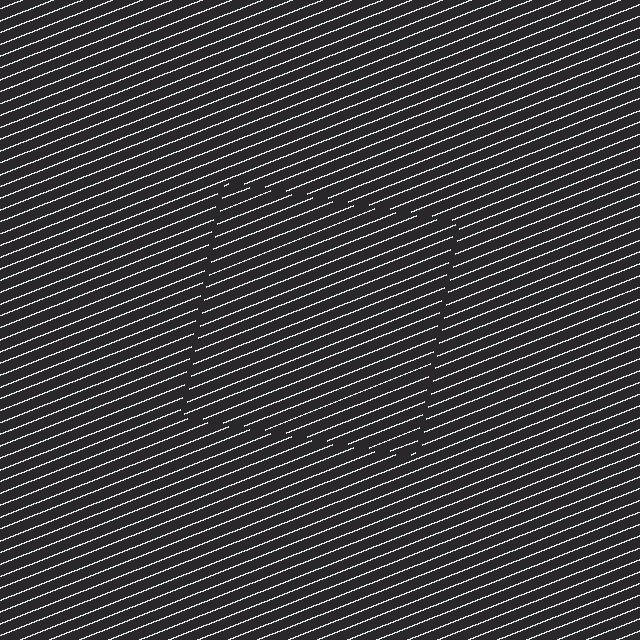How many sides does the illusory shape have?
4 sides — the line-ends trace a square.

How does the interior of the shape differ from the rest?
The interior of the shape contains the same grating, shifted by half a period — the contour is defined by the phase discontinuity where line-ends from the inner and outer gratings abut.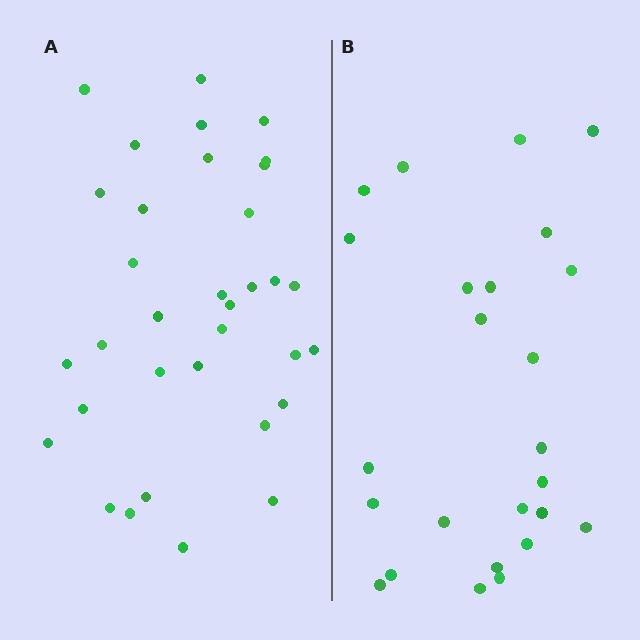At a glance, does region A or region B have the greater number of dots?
Region A (the left region) has more dots.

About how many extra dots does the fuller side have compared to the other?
Region A has roughly 8 or so more dots than region B.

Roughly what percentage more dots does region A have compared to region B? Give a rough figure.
About 35% more.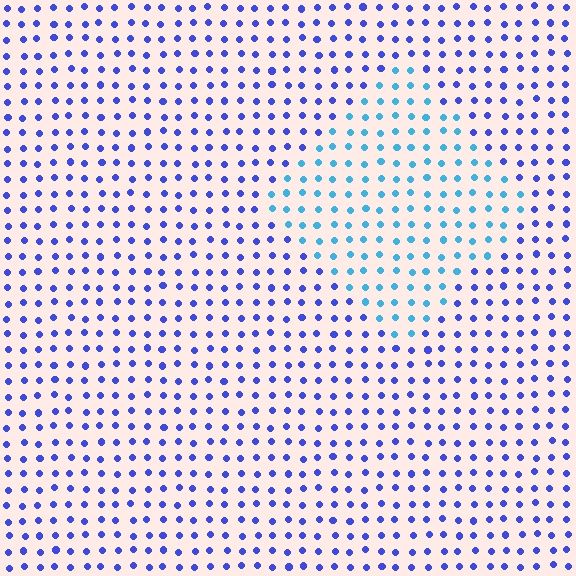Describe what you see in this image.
The image is filled with small blue elements in a uniform arrangement. A diamond-shaped region is visible where the elements are tinted to a slightly different hue, forming a subtle color boundary.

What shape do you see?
I see a diamond.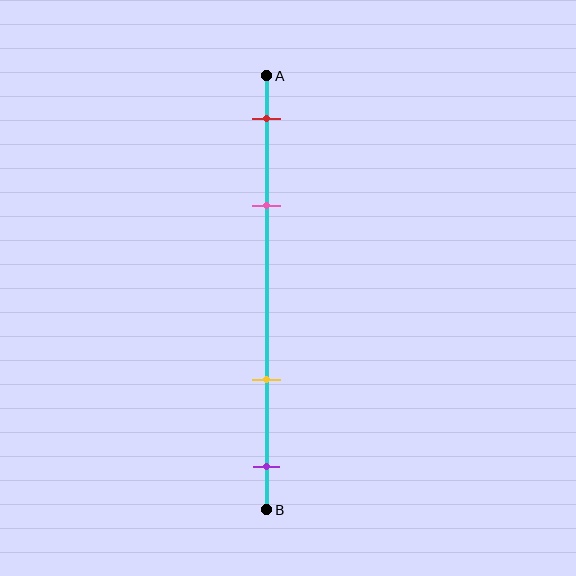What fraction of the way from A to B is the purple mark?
The purple mark is approximately 90% (0.9) of the way from A to B.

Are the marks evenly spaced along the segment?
No, the marks are not evenly spaced.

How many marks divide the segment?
There are 4 marks dividing the segment.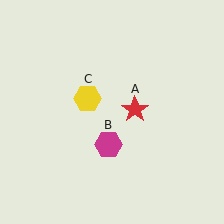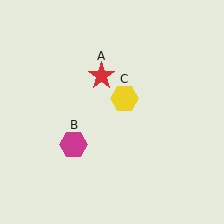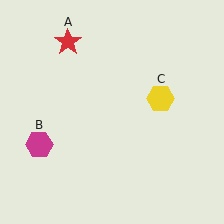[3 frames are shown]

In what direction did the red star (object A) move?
The red star (object A) moved up and to the left.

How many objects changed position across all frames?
3 objects changed position: red star (object A), magenta hexagon (object B), yellow hexagon (object C).